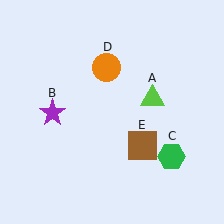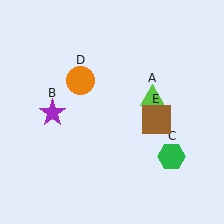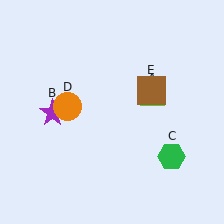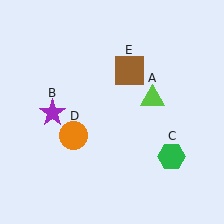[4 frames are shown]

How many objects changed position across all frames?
2 objects changed position: orange circle (object D), brown square (object E).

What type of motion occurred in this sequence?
The orange circle (object D), brown square (object E) rotated counterclockwise around the center of the scene.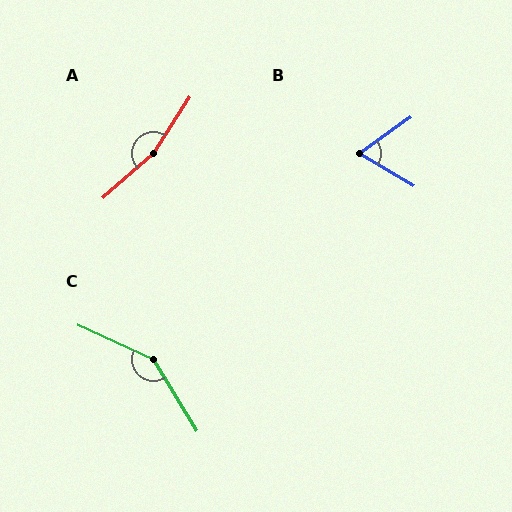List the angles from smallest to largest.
B (65°), C (146°), A (165°).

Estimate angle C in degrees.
Approximately 146 degrees.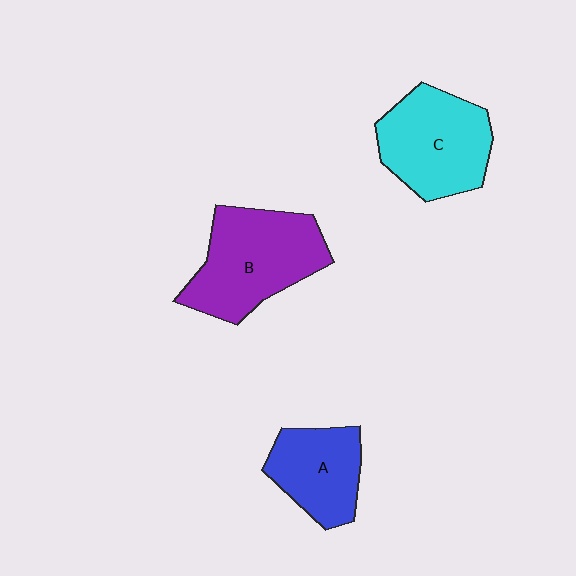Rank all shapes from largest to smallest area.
From largest to smallest: B (purple), C (cyan), A (blue).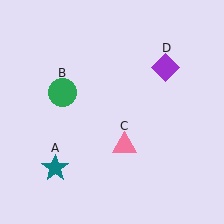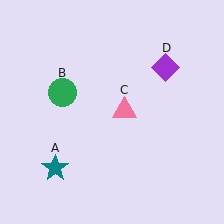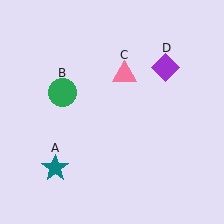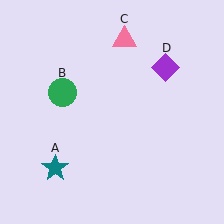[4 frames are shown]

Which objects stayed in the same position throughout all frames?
Teal star (object A) and green circle (object B) and purple diamond (object D) remained stationary.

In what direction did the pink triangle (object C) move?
The pink triangle (object C) moved up.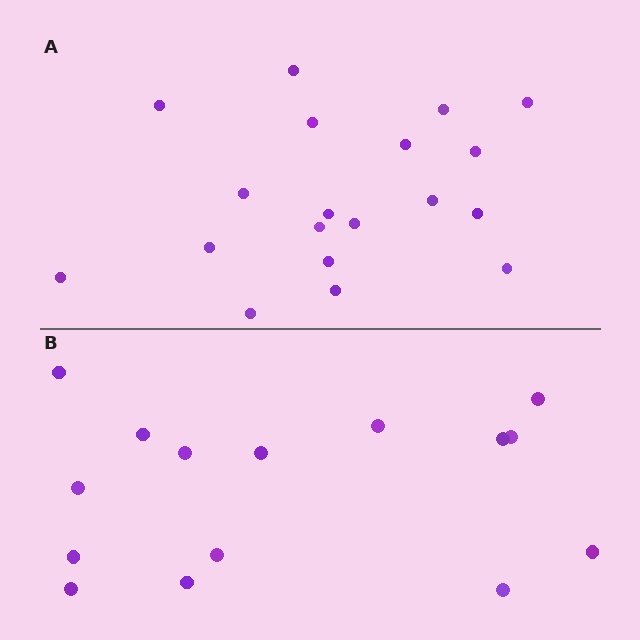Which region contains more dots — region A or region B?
Region A (the top region) has more dots.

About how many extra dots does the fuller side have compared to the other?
Region A has about 4 more dots than region B.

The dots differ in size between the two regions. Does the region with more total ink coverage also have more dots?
No. Region B has more total ink coverage because its dots are larger, but region A actually contains more individual dots. Total area can be misleading — the number of items is what matters here.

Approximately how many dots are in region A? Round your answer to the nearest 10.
About 20 dots. (The exact count is 19, which rounds to 20.)